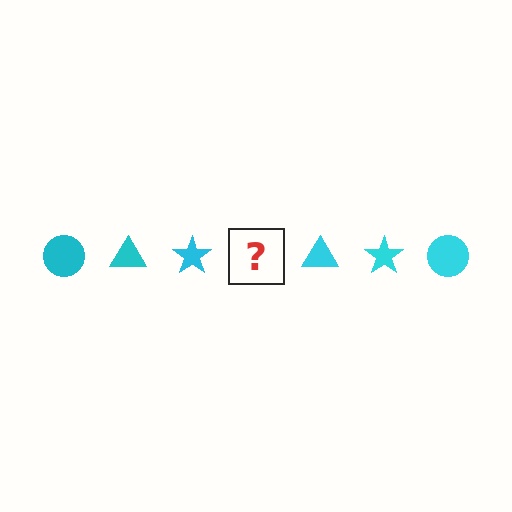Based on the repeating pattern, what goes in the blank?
The blank should be a cyan circle.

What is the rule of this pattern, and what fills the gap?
The rule is that the pattern cycles through circle, triangle, star shapes in cyan. The gap should be filled with a cyan circle.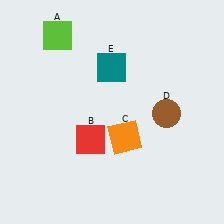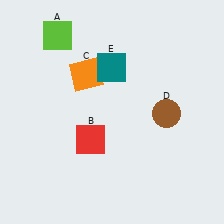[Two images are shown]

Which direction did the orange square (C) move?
The orange square (C) moved up.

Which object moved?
The orange square (C) moved up.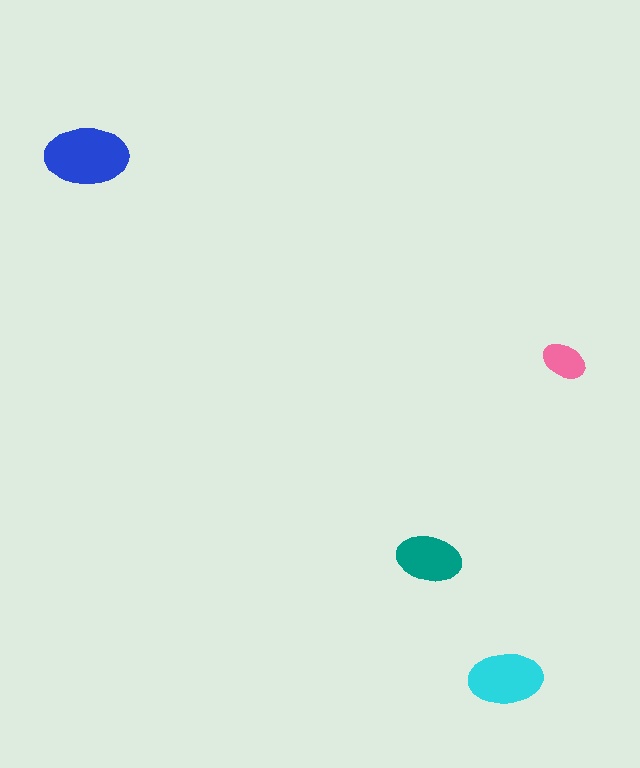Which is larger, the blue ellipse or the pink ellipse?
The blue one.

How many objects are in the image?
There are 4 objects in the image.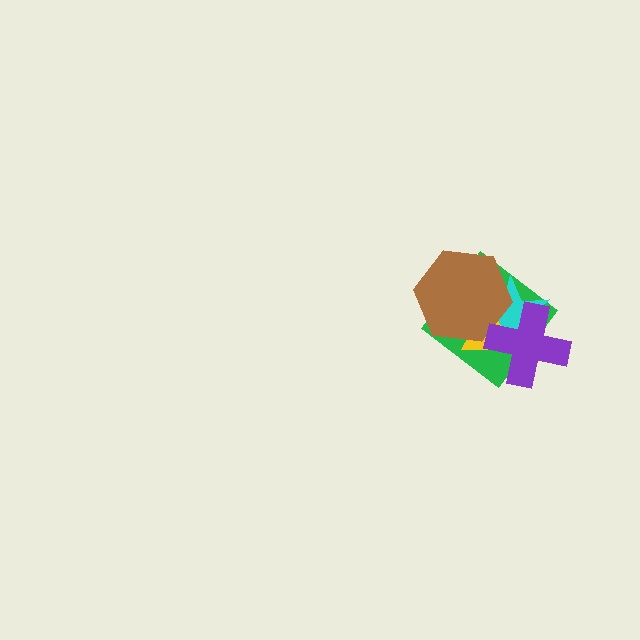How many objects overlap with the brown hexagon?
4 objects overlap with the brown hexagon.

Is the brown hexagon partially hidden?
Yes, it is partially covered by another shape.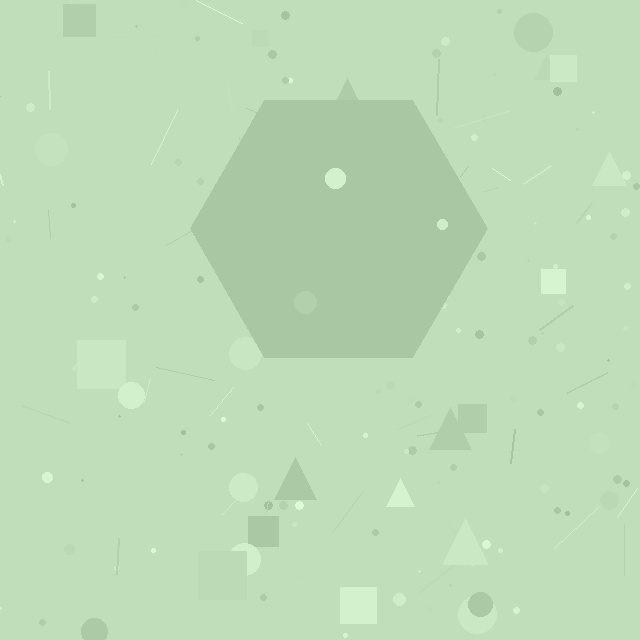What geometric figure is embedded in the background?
A hexagon is embedded in the background.